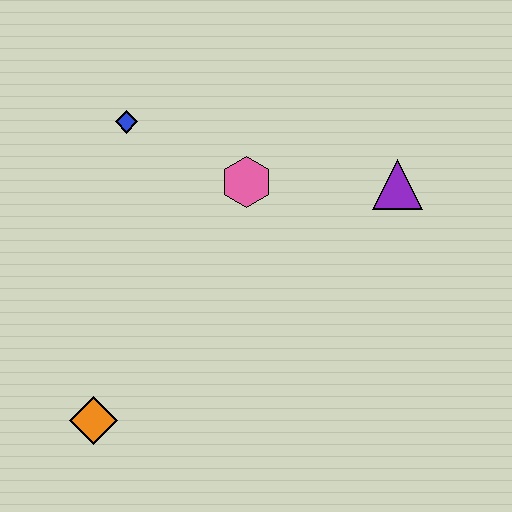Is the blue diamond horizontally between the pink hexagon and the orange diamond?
Yes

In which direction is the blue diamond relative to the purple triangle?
The blue diamond is to the left of the purple triangle.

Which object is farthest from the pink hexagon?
The orange diamond is farthest from the pink hexagon.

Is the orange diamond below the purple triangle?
Yes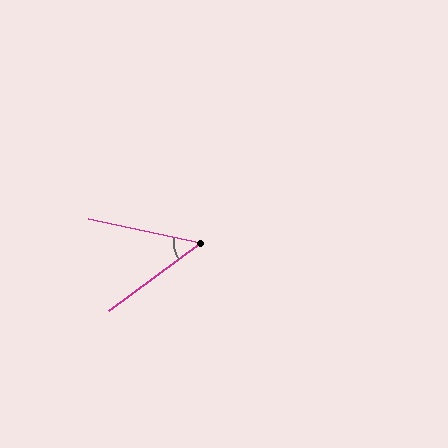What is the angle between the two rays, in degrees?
Approximately 48 degrees.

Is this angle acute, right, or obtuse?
It is acute.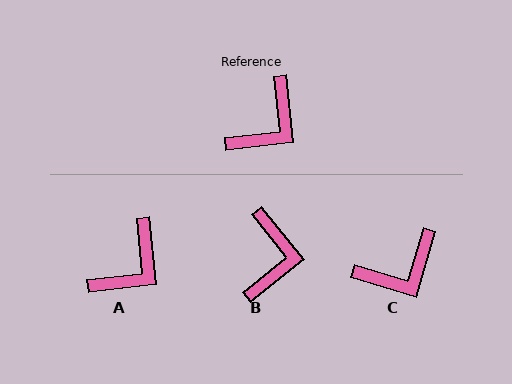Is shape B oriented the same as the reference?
No, it is off by about 33 degrees.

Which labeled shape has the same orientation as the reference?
A.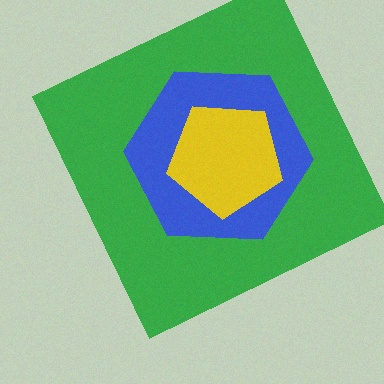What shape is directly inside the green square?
The blue hexagon.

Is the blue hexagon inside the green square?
Yes.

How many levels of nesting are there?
3.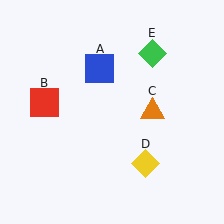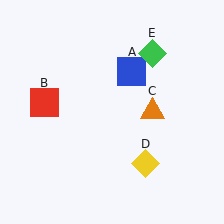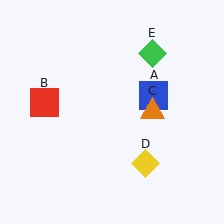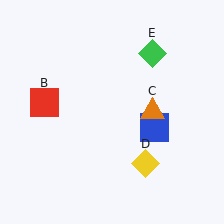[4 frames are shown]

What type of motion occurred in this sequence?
The blue square (object A) rotated clockwise around the center of the scene.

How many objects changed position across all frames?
1 object changed position: blue square (object A).